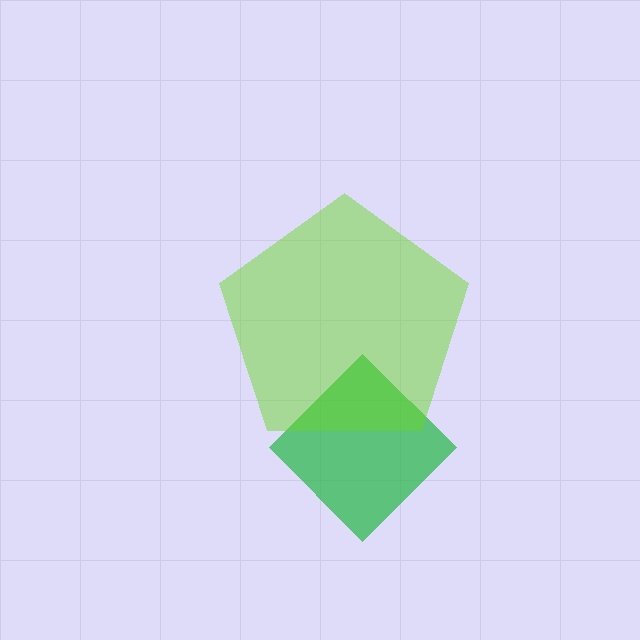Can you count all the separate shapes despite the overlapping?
Yes, there are 2 separate shapes.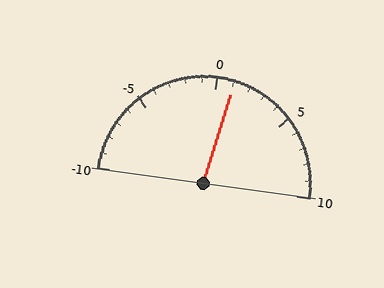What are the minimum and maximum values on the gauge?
The gauge ranges from -10 to 10.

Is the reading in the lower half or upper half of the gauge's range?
The reading is in the upper half of the range (-10 to 10).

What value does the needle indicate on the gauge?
The needle indicates approximately 1.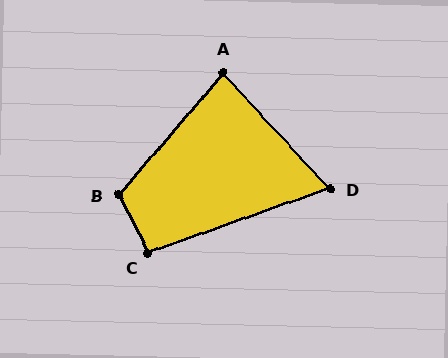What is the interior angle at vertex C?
Approximately 97 degrees (obtuse).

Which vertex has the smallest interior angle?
D, at approximately 67 degrees.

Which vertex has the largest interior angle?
B, at approximately 113 degrees.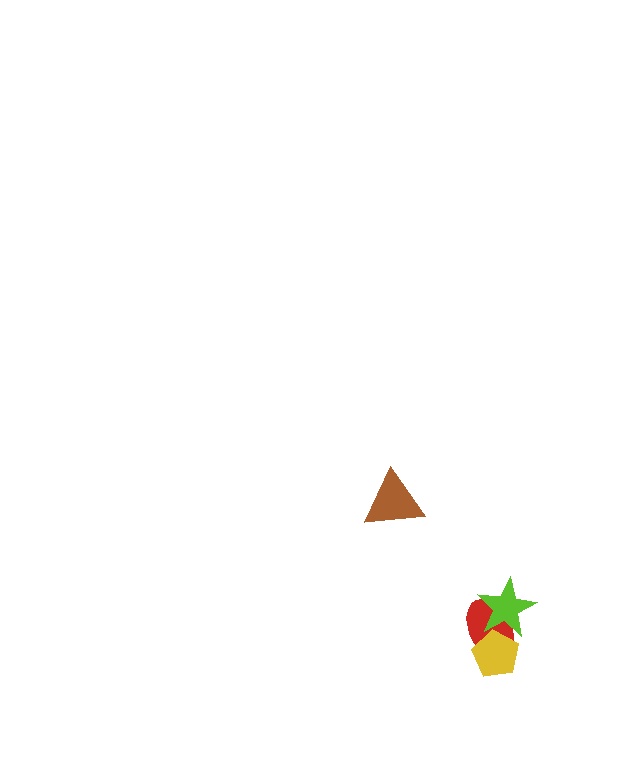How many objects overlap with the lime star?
2 objects overlap with the lime star.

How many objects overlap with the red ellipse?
2 objects overlap with the red ellipse.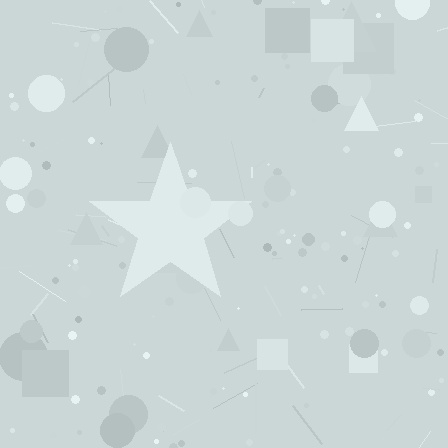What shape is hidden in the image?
A star is hidden in the image.